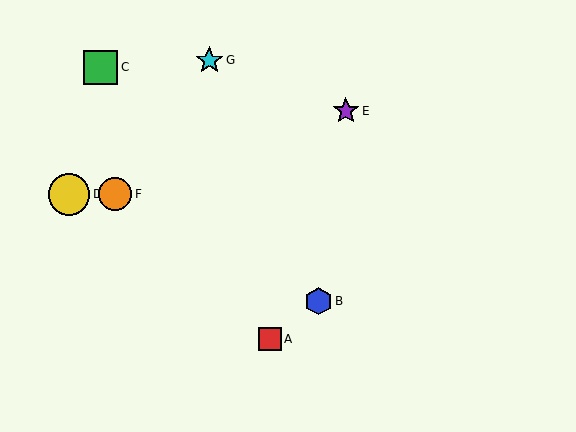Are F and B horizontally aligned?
No, F is at y≈194 and B is at y≈301.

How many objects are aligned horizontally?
2 objects (D, F) are aligned horizontally.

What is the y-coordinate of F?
Object F is at y≈194.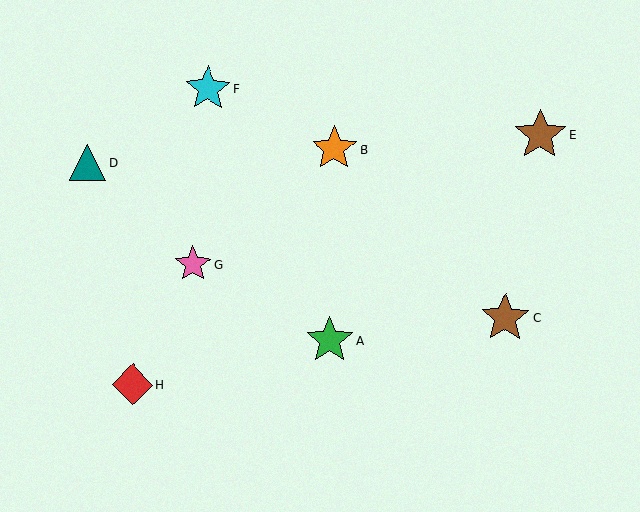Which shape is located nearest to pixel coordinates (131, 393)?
The red diamond (labeled H) at (132, 385) is nearest to that location.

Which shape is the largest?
The brown star (labeled E) is the largest.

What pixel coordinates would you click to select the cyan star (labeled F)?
Click at (208, 88) to select the cyan star F.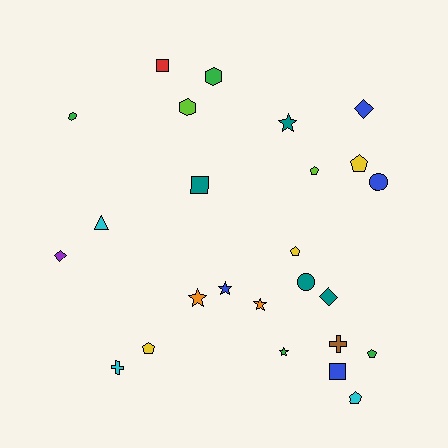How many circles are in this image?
There are 2 circles.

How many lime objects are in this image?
There are 2 lime objects.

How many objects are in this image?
There are 25 objects.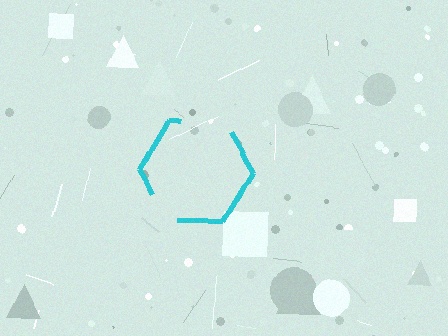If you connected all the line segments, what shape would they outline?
They would outline a hexagon.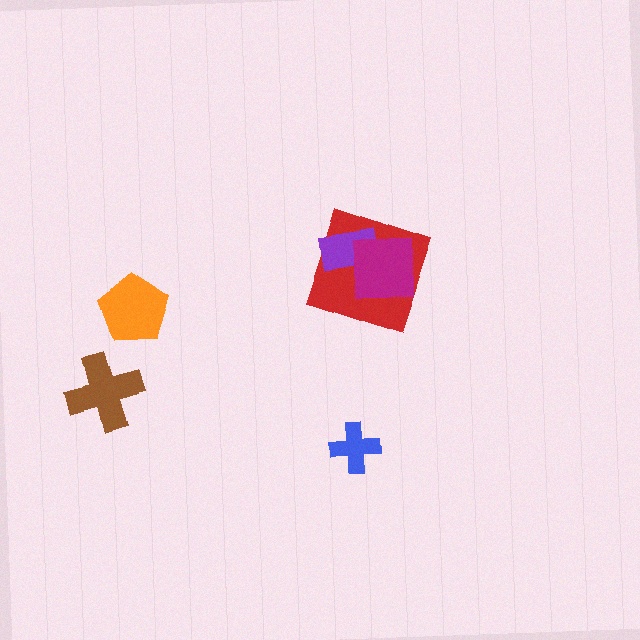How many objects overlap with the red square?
2 objects overlap with the red square.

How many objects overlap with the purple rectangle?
2 objects overlap with the purple rectangle.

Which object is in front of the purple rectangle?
The magenta square is in front of the purple rectangle.